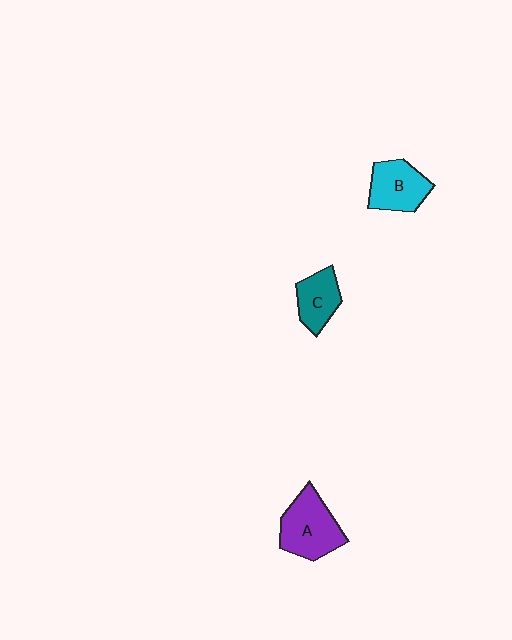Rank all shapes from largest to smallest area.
From largest to smallest: A (purple), B (cyan), C (teal).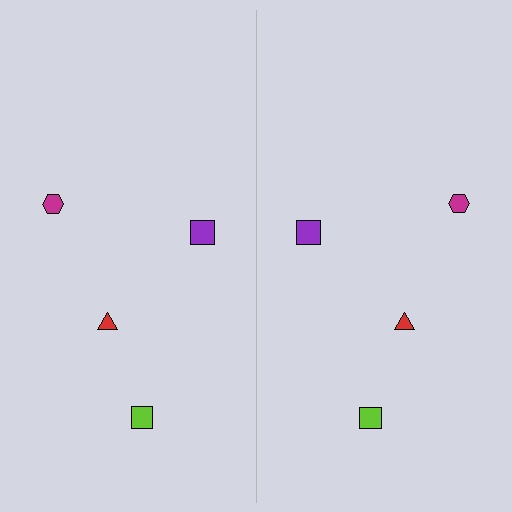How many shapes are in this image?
There are 8 shapes in this image.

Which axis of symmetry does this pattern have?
The pattern has a vertical axis of symmetry running through the center of the image.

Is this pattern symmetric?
Yes, this pattern has bilateral (reflection) symmetry.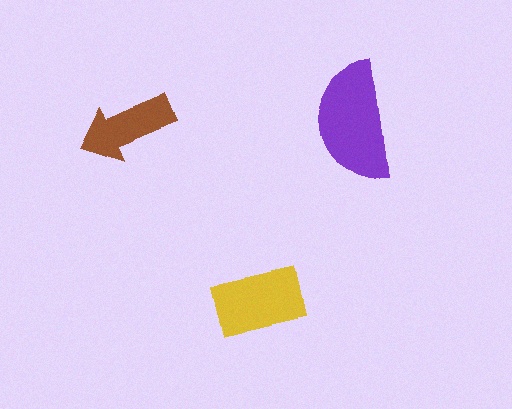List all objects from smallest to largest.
The brown arrow, the yellow rectangle, the purple semicircle.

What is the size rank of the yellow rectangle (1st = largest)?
2nd.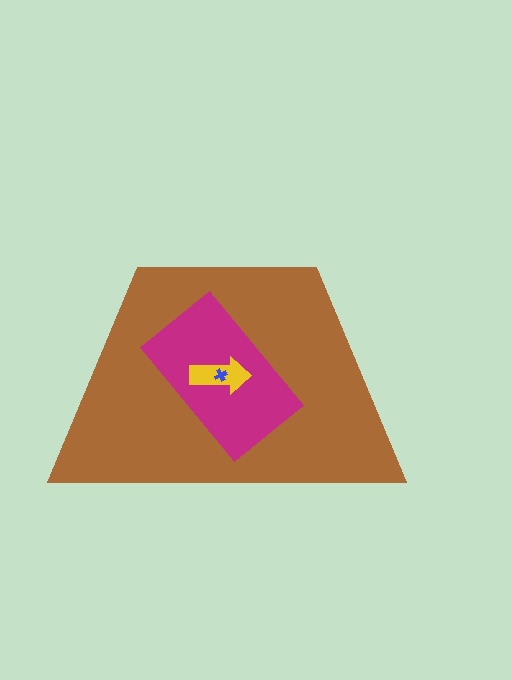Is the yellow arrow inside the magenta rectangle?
Yes.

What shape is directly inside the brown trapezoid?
The magenta rectangle.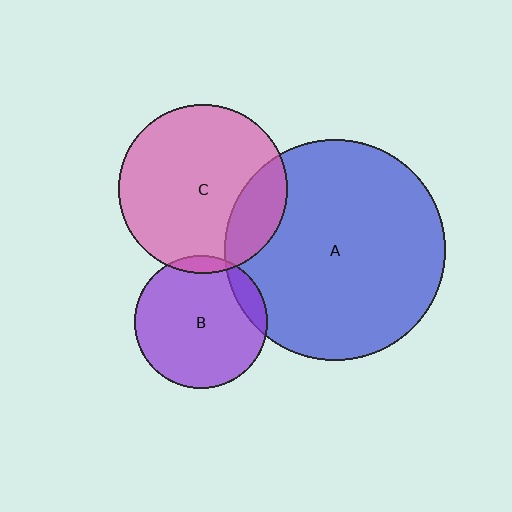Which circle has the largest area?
Circle A (blue).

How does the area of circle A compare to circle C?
Approximately 1.7 times.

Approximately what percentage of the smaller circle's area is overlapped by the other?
Approximately 20%.